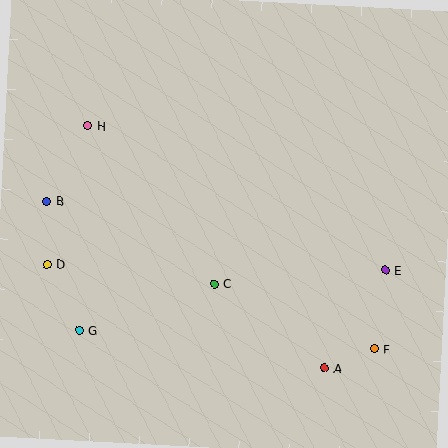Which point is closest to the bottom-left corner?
Point G is closest to the bottom-left corner.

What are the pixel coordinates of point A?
Point A is at (325, 368).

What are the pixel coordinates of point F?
Point F is at (374, 349).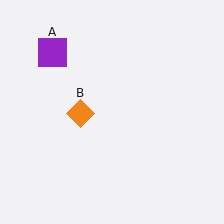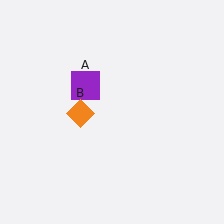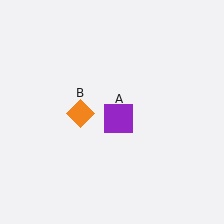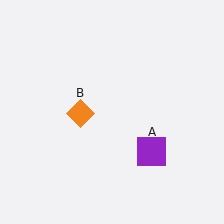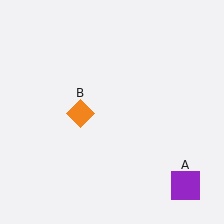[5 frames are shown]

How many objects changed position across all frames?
1 object changed position: purple square (object A).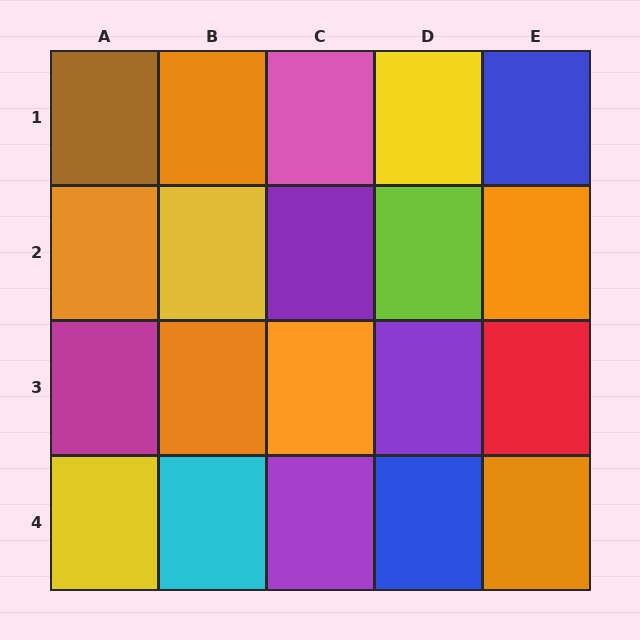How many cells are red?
1 cell is red.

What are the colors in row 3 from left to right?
Magenta, orange, orange, purple, red.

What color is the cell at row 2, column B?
Yellow.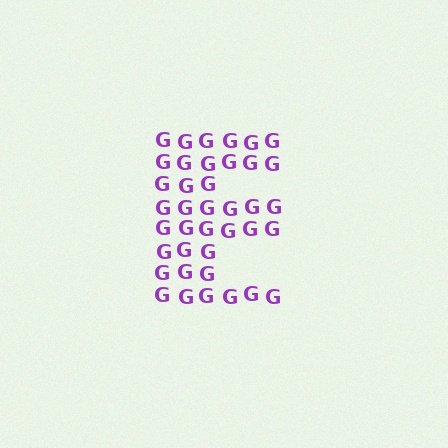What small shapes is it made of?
It is made of small letter G's.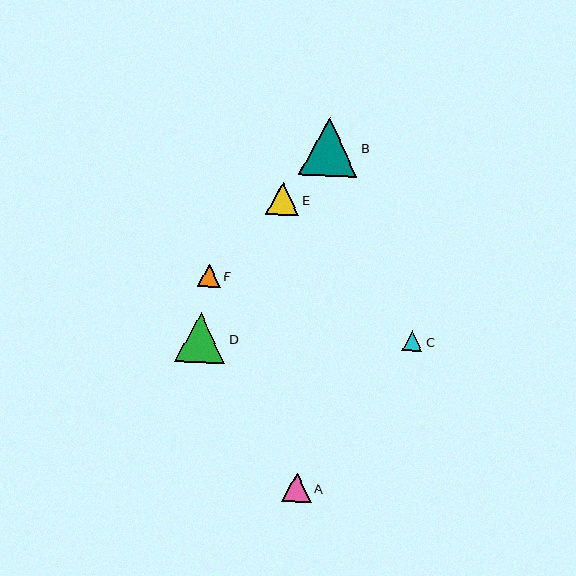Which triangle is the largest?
Triangle B is the largest with a size of approximately 59 pixels.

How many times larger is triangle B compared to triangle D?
Triangle B is approximately 1.2 times the size of triangle D.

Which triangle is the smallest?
Triangle C is the smallest with a size of approximately 20 pixels.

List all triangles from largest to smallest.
From largest to smallest: B, D, E, A, F, C.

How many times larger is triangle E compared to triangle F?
Triangle E is approximately 1.5 times the size of triangle F.